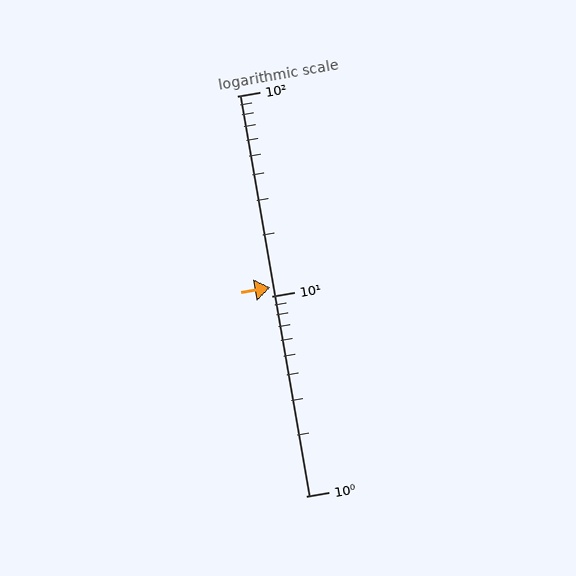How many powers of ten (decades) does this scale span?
The scale spans 2 decades, from 1 to 100.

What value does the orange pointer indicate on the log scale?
The pointer indicates approximately 11.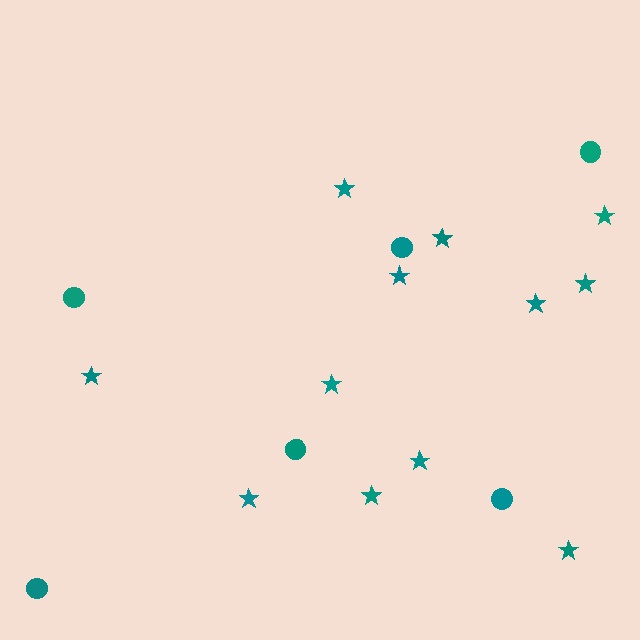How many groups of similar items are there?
There are 2 groups: one group of circles (6) and one group of stars (12).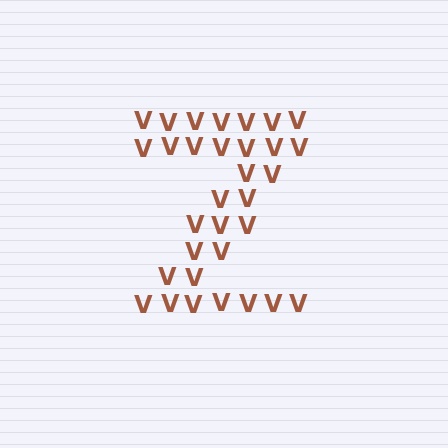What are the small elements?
The small elements are letter V's.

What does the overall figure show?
The overall figure shows the letter Z.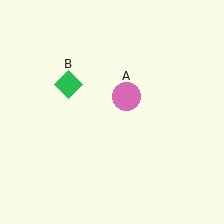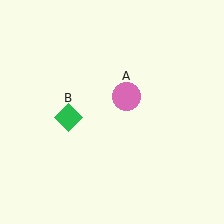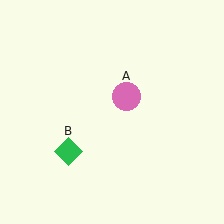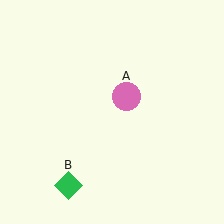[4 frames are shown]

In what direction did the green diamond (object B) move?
The green diamond (object B) moved down.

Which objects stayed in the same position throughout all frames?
Pink circle (object A) remained stationary.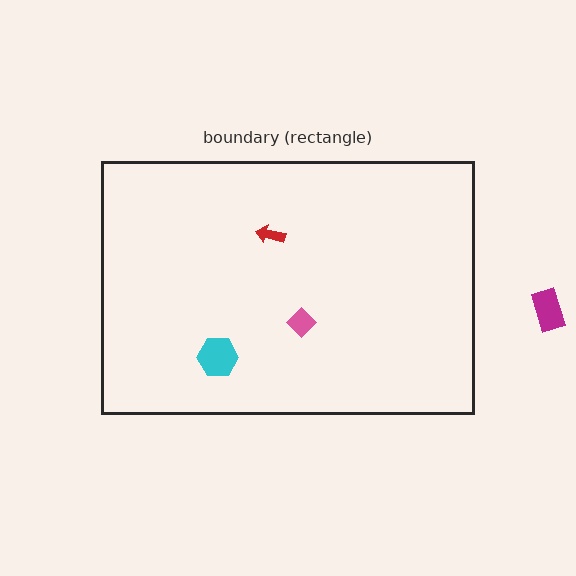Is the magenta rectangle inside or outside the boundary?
Outside.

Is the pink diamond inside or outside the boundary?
Inside.